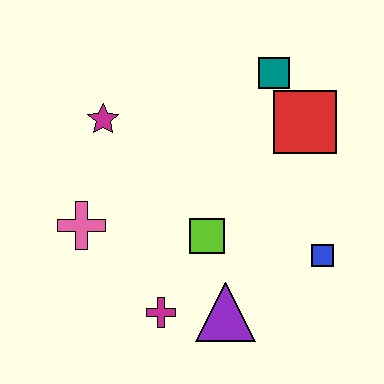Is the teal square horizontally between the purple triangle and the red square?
Yes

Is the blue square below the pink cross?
Yes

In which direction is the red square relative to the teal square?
The red square is below the teal square.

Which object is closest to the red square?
The teal square is closest to the red square.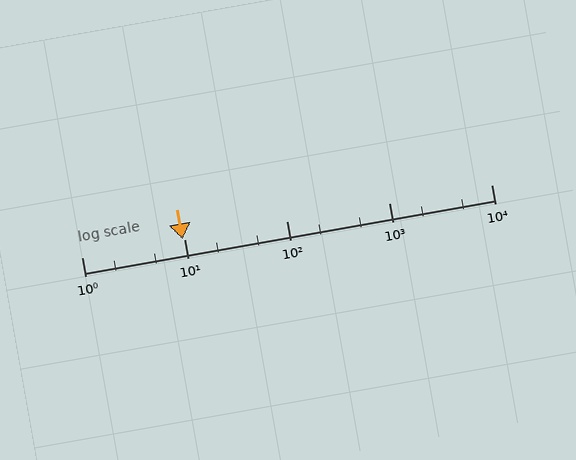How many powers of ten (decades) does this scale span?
The scale spans 4 decades, from 1 to 10000.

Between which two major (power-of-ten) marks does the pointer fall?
The pointer is between 1 and 10.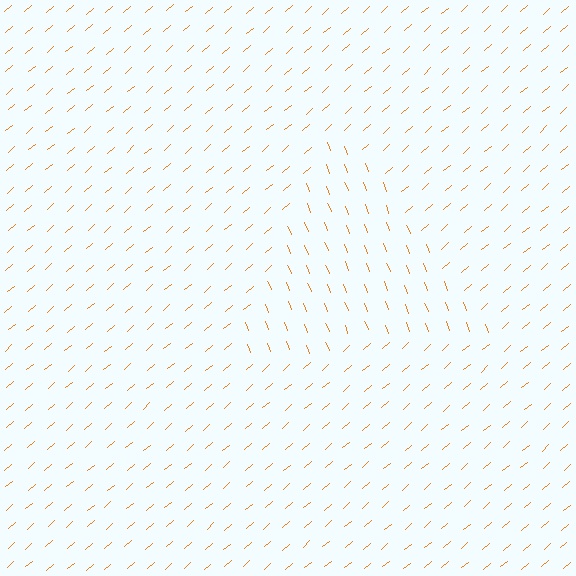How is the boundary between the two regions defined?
The boundary is defined purely by a change in line orientation (approximately 70 degrees difference). All lines are the same color and thickness.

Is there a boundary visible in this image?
Yes, there is a texture boundary formed by a change in line orientation.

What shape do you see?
I see a triangle.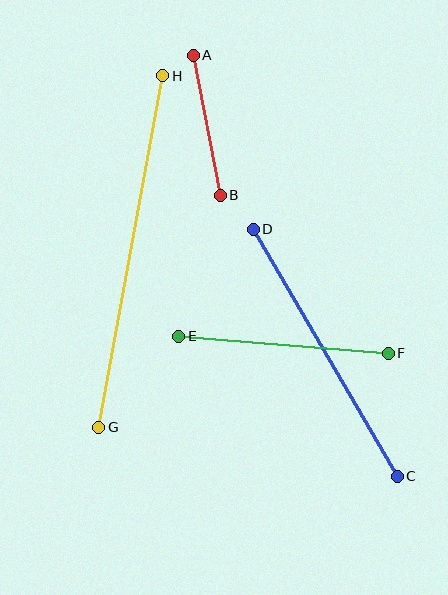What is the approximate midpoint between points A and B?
The midpoint is at approximately (207, 125) pixels.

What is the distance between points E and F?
The distance is approximately 210 pixels.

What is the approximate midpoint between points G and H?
The midpoint is at approximately (131, 252) pixels.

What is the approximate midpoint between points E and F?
The midpoint is at approximately (284, 345) pixels.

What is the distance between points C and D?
The distance is approximately 286 pixels.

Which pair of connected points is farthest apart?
Points G and H are farthest apart.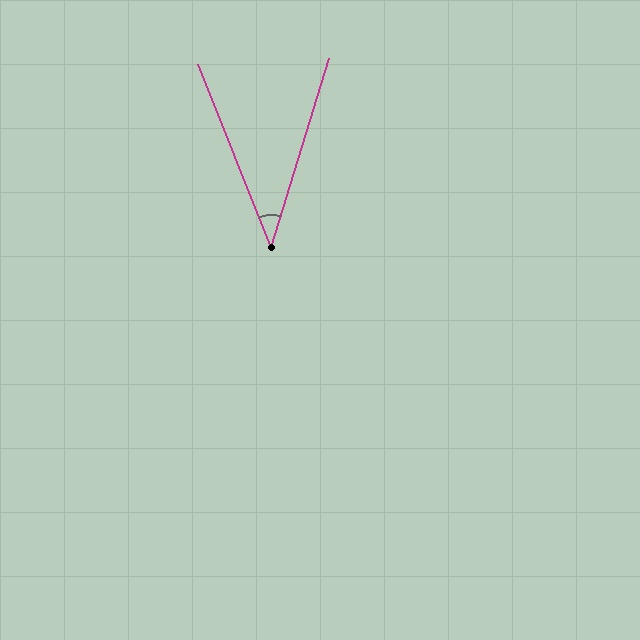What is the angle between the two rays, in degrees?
Approximately 39 degrees.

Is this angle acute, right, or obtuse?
It is acute.